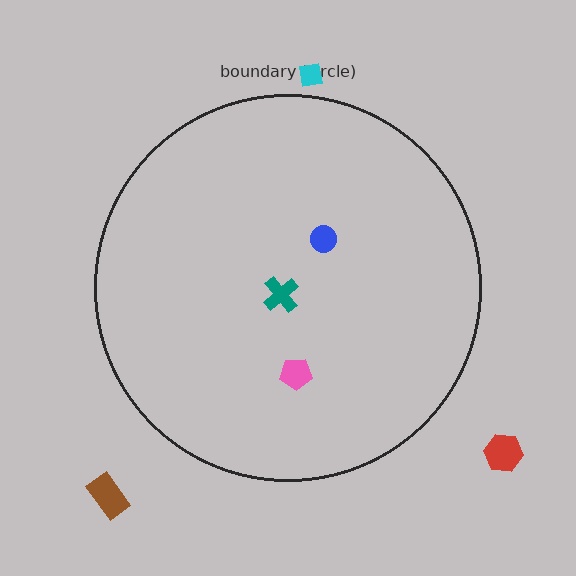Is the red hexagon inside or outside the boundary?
Outside.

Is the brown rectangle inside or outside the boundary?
Outside.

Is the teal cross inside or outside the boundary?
Inside.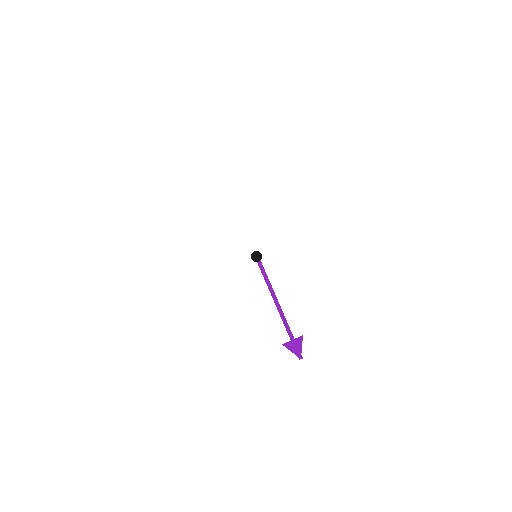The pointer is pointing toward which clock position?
Roughly 5 o'clock.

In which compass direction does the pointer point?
Southeast.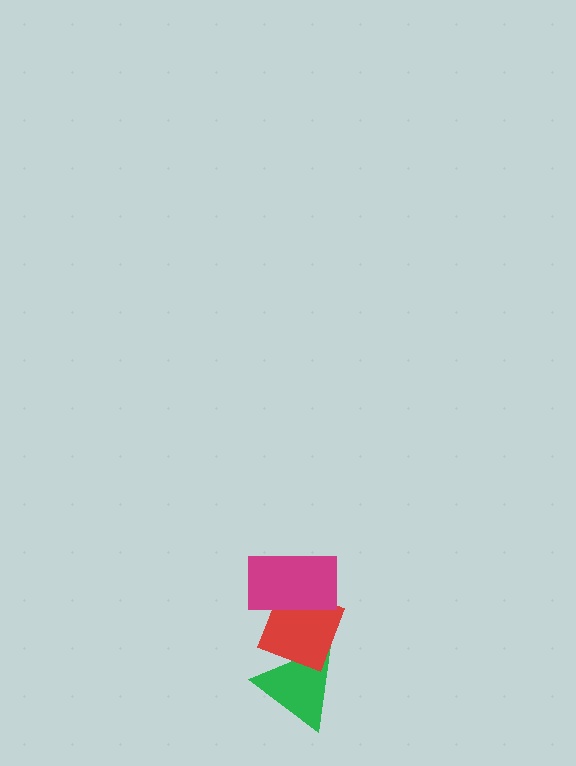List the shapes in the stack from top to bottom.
From top to bottom: the magenta rectangle, the red diamond, the green triangle.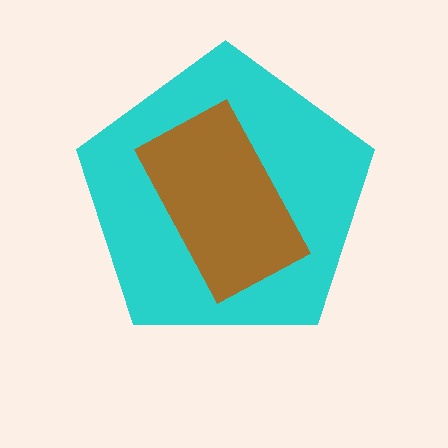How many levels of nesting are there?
2.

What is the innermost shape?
The brown rectangle.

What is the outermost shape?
The cyan pentagon.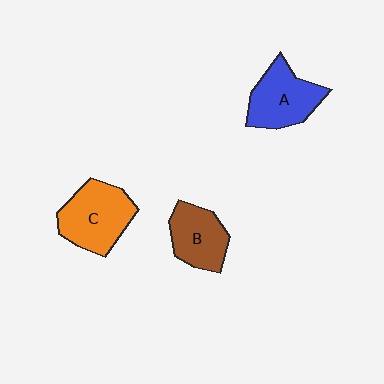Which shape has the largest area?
Shape C (orange).